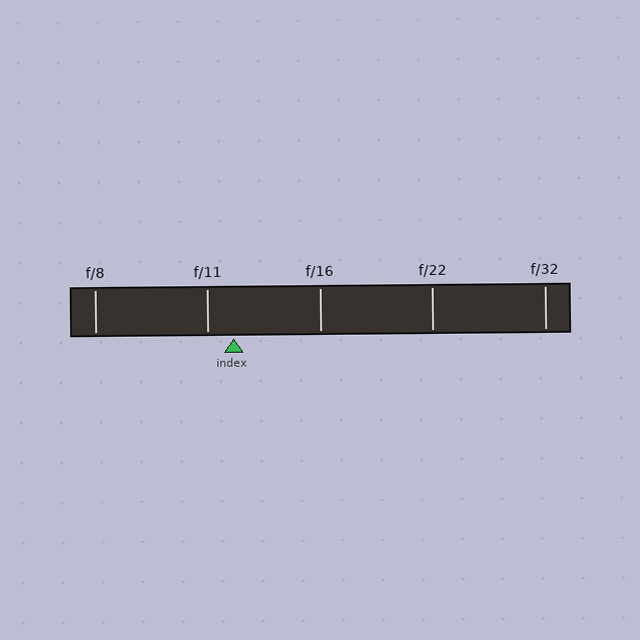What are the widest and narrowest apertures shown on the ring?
The widest aperture shown is f/8 and the narrowest is f/32.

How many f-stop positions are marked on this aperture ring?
There are 5 f-stop positions marked.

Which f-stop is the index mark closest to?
The index mark is closest to f/11.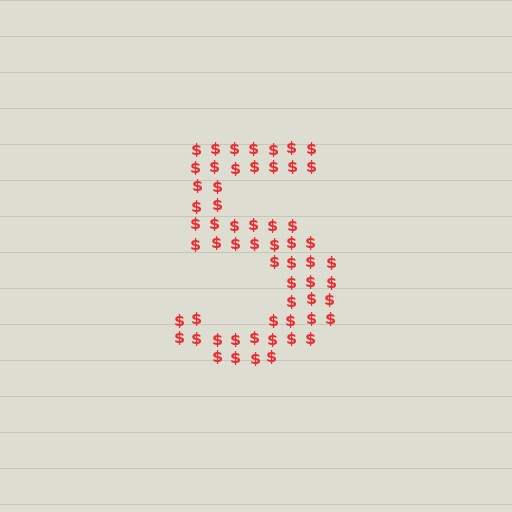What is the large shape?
The large shape is the digit 5.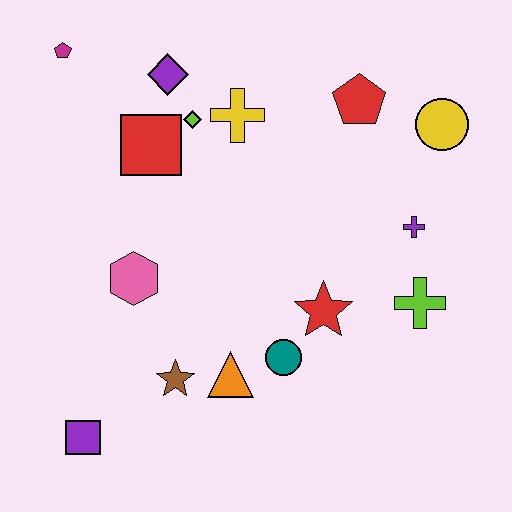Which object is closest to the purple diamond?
The lime diamond is closest to the purple diamond.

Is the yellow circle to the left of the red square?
No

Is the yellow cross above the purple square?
Yes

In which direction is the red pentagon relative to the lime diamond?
The red pentagon is to the right of the lime diamond.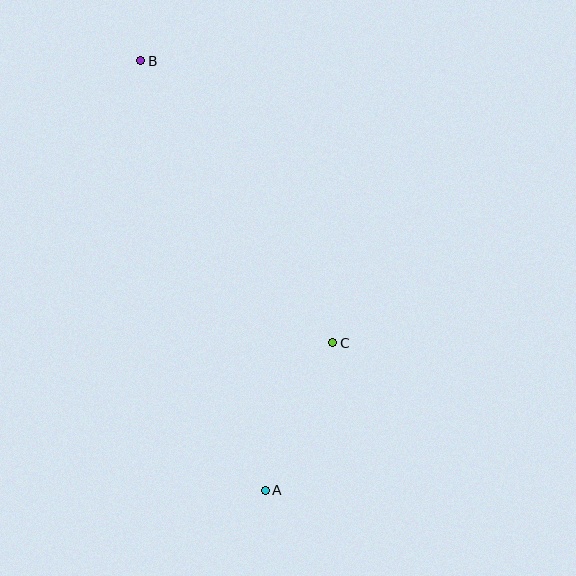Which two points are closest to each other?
Points A and C are closest to each other.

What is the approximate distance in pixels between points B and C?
The distance between B and C is approximately 341 pixels.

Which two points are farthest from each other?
Points A and B are farthest from each other.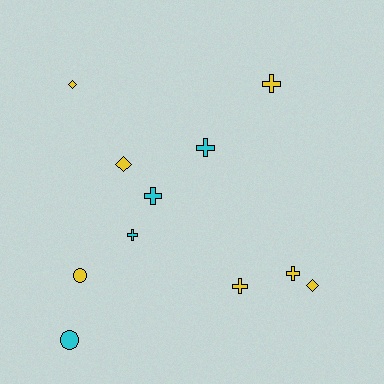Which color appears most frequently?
Yellow, with 7 objects.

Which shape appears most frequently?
Cross, with 6 objects.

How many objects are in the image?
There are 11 objects.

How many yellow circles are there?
There is 1 yellow circle.